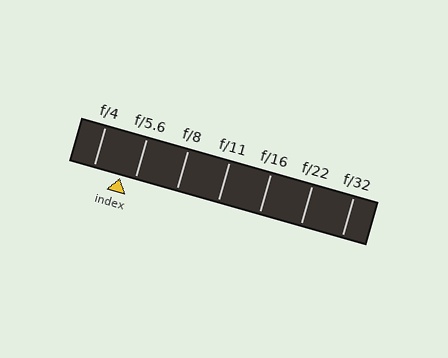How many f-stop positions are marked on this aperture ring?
There are 7 f-stop positions marked.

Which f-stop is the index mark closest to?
The index mark is closest to f/5.6.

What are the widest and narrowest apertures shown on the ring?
The widest aperture shown is f/4 and the narrowest is f/32.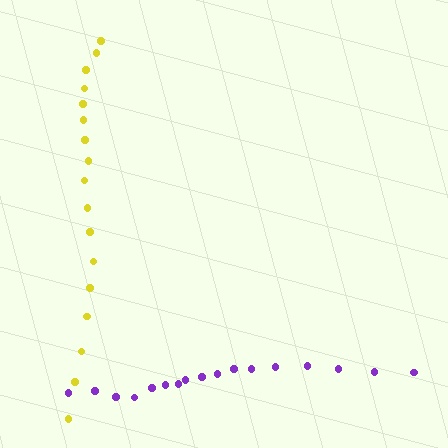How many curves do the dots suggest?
There are 2 distinct paths.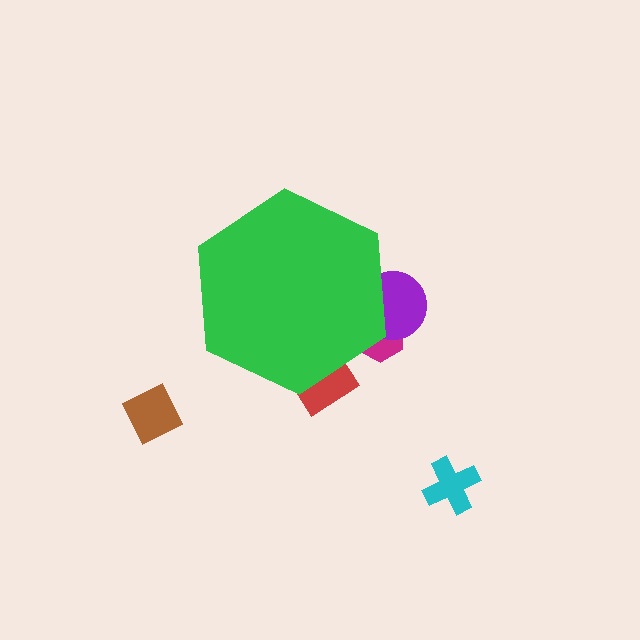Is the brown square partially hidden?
No, the brown square is fully visible.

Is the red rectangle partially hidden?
Yes, the red rectangle is partially hidden behind the green hexagon.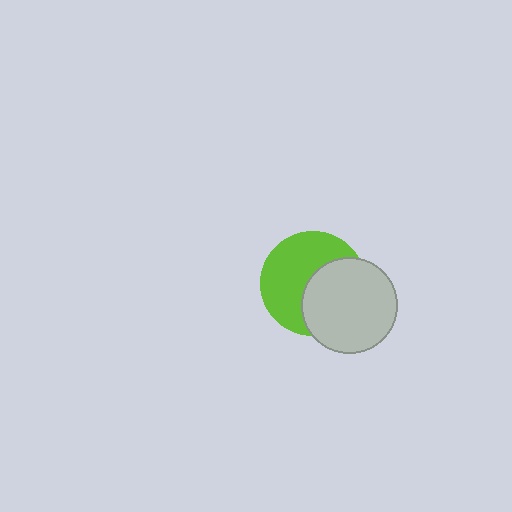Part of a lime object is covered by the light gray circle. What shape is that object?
It is a circle.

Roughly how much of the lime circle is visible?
About half of it is visible (roughly 56%).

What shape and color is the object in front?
The object in front is a light gray circle.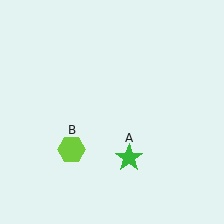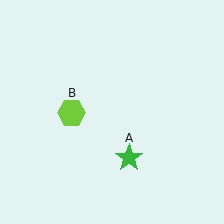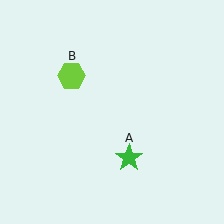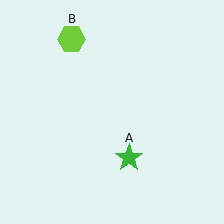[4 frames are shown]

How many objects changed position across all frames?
1 object changed position: lime hexagon (object B).